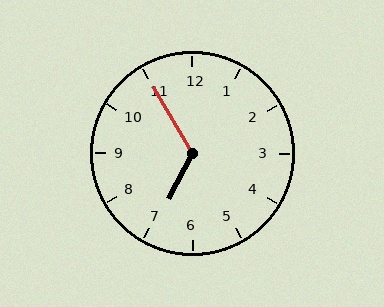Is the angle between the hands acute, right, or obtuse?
It is obtuse.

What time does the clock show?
6:55.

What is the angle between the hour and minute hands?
Approximately 122 degrees.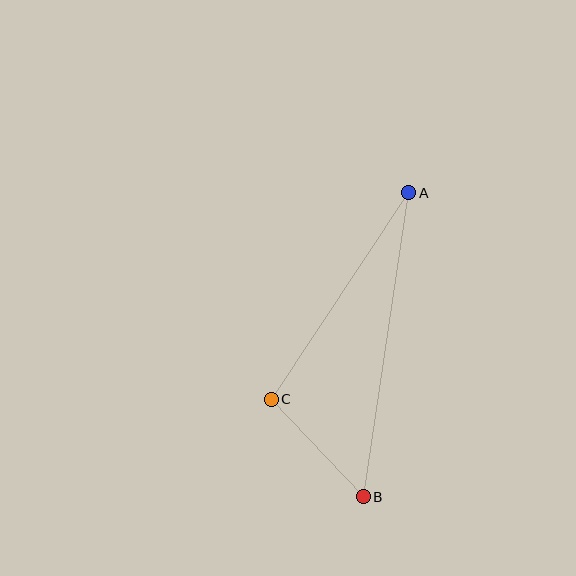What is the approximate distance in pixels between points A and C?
The distance between A and C is approximately 248 pixels.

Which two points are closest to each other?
Points B and C are closest to each other.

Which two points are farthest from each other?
Points A and B are farthest from each other.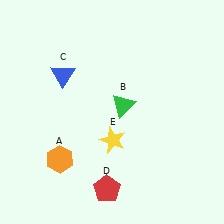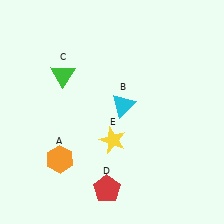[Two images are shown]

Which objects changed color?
B changed from green to cyan. C changed from blue to green.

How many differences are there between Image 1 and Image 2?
There are 2 differences between the two images.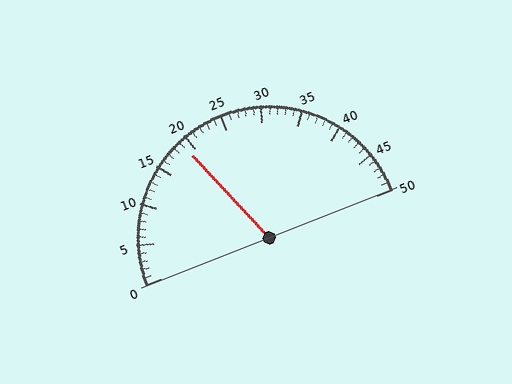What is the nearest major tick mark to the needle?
The nearest major tick mark is 20.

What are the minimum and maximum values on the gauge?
The gauge ranges from 0 to 50.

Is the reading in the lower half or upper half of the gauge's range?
The reading is in the lower half of the range (0 to 50).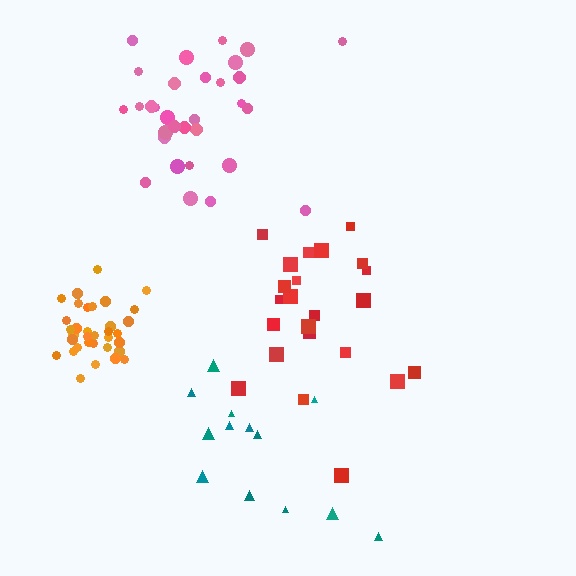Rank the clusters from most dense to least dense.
orange, pink, red, teal.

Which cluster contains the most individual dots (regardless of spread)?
Orange (34).